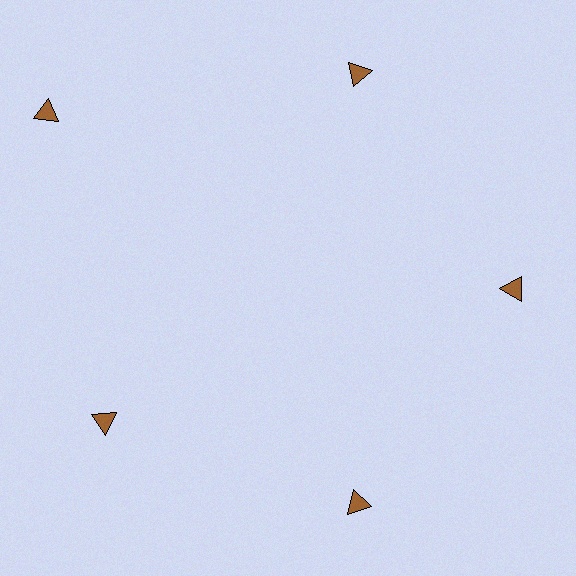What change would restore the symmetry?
The symmetry would be restored by moving it inward, back onto the ring so that all 5 triangles sit at equal angles and equal distance from the center.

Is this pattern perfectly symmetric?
No. The 5 brown triangles are arranged in a ring, but one element near the 10 o'clock position is pushed outward from the center, breaking the 5-fold rotational symmetry.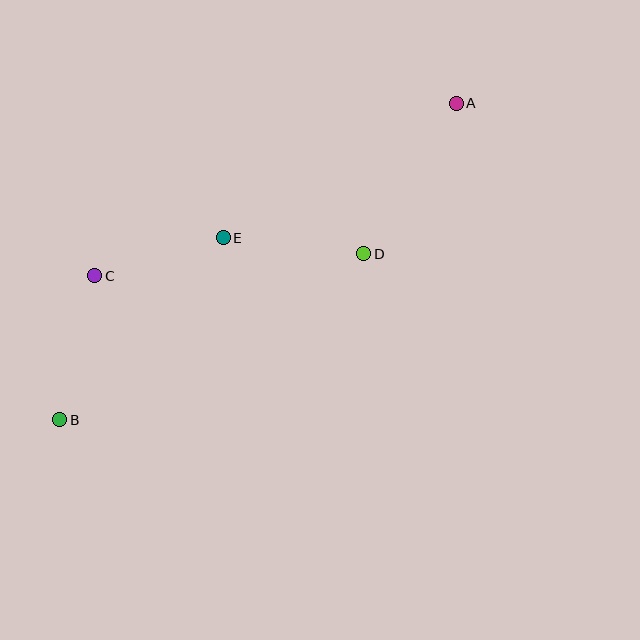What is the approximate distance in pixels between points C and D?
The distance between C and D is approximately 270 pixels.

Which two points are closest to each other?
Points C and E are closest to each other.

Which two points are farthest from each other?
Points A and B are farthest from each other.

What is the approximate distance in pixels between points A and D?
The distance between A and D is approximately 177 pixels.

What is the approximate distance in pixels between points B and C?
The distance between B and C is approximately 148 pixels.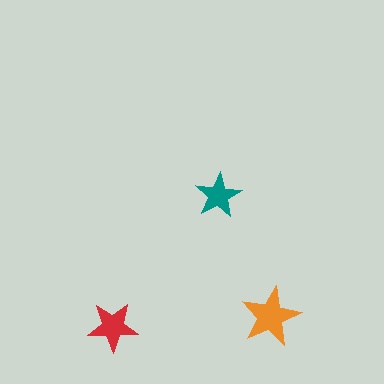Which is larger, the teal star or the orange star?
The orange one.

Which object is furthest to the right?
The orange star is rightmost.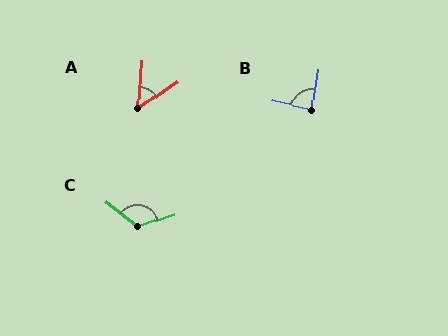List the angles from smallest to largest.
A (50°), B (87°), C (124°).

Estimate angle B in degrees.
Approximately 87 degrees.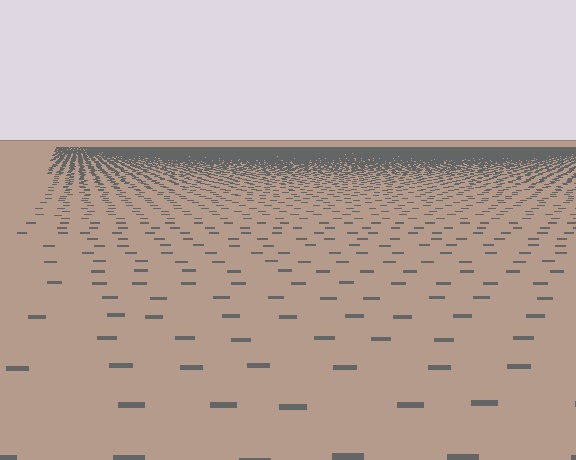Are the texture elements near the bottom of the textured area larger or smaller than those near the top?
Larger. Near the bottom, elements are closer to the viewer and appear at a bigger on-screen size.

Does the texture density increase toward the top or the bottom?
Density increases toward the top.